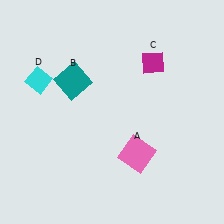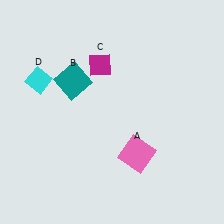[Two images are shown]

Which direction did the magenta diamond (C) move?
The magenta diamond (C) moved left.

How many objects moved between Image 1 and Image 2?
1 object moved between the two images.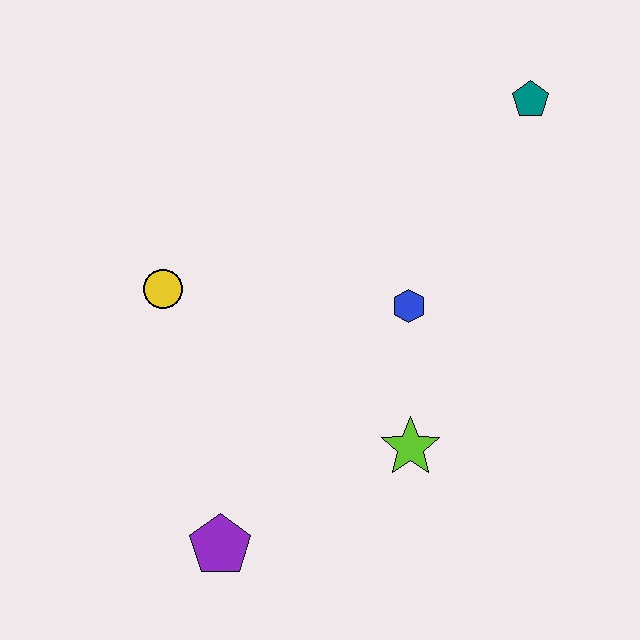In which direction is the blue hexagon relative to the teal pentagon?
The blue hexagon is below the teal pentagon.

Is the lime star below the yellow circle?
Yes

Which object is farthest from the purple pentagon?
The teal pentagon is farthest from the purple pentagon.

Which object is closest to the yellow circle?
The blue hexagon is closest to the yellow circle.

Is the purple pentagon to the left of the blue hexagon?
Yes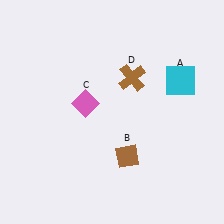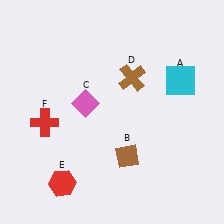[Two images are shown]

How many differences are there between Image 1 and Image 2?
There are 2 differences between the two images.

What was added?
A red hexagon (E), a red cross (F) were added in Image 2.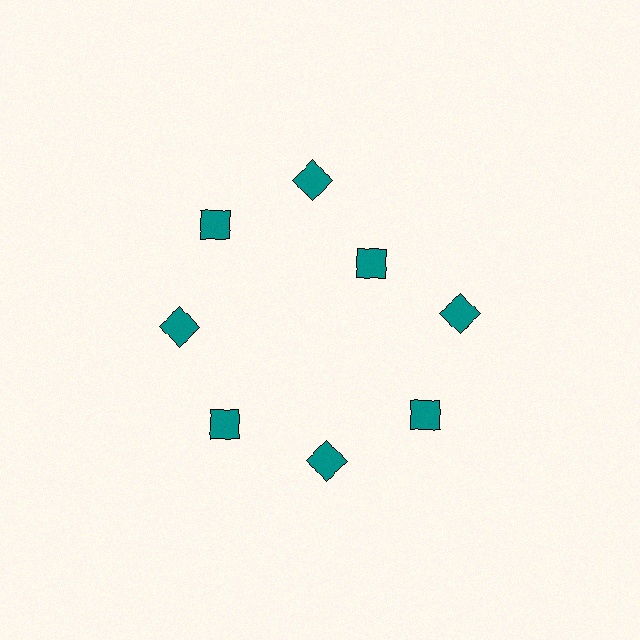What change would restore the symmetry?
The symmetry would be restored by moving it outward, back onto the ring so that all 8 diamonds sit at equal angles and equal distance from the center.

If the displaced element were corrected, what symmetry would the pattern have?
It would have 8-fold rotational symmetry — the pattern would map onto itself every 45 degrees.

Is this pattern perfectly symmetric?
No. The 8 teal diamonds are arranged in a ring, but one element near the 2 o'clock position is pulled inward toward the center, breaking the 8-fold rotational symmetry.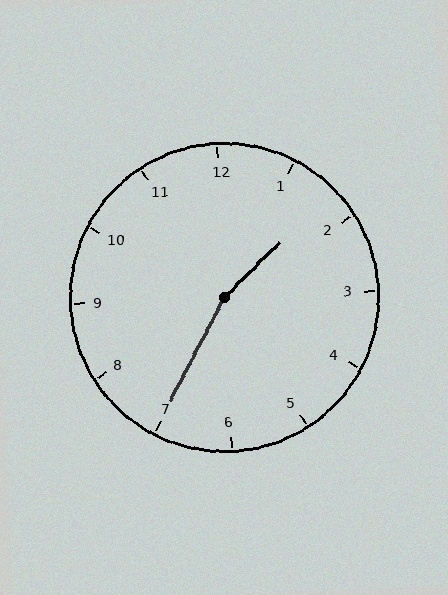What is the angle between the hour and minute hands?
Approximately 162 degrees.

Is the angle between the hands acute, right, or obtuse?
It is obtuse.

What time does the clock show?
1:35.